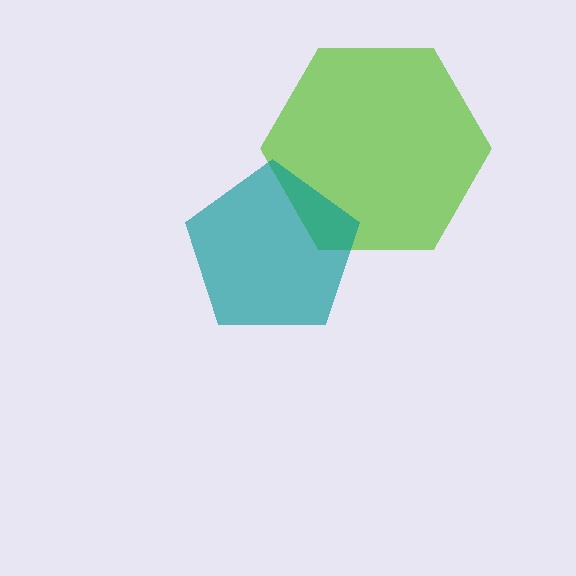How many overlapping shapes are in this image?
There are 2 overlapping shapes in the image.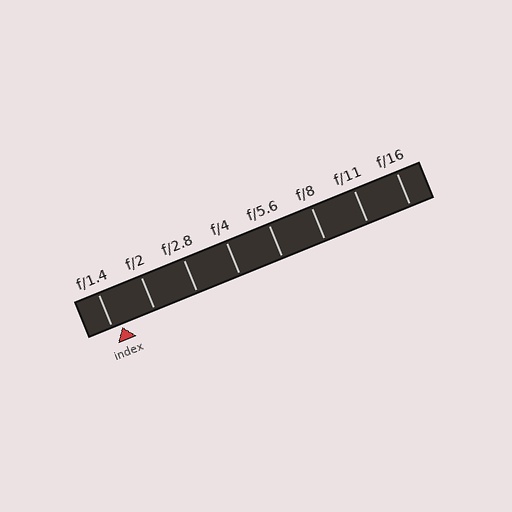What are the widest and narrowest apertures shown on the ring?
The widest aperture shown is f/1.4 and the narrowest is f/16.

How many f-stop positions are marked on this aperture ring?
There are 8 f-stop positions marked.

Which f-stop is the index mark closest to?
The index mark is closest to f/1.4.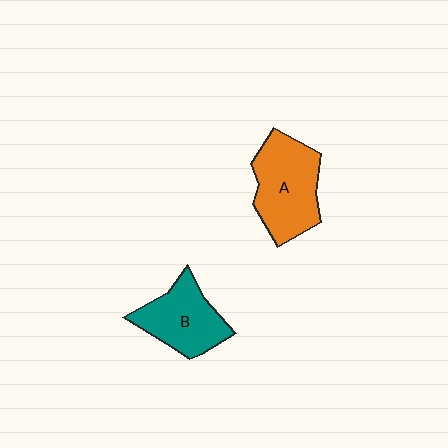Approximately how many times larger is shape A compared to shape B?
Approximately 1.2 times.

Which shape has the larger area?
Shape A (orange).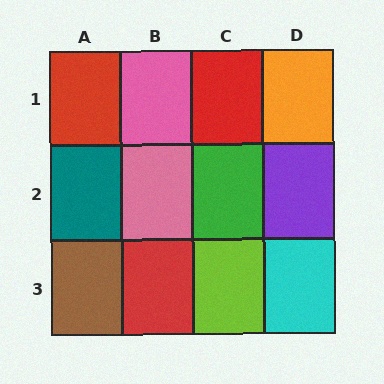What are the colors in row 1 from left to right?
Red, pink, red, orange.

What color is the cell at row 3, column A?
Brown.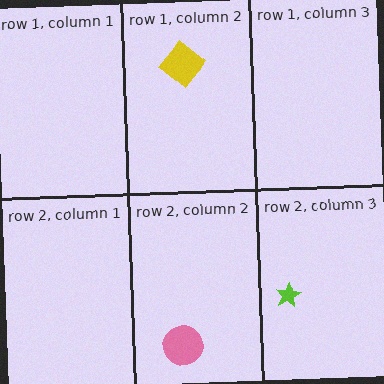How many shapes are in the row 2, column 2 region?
1.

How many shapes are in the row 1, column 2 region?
1.